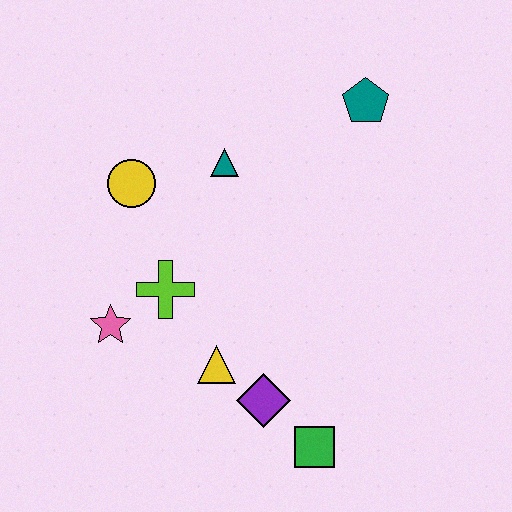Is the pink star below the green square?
No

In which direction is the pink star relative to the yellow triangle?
The pink star is to the left of the yellow triangle.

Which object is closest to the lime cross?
The pink star is closest to the lime cross.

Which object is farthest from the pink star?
The teal pentagon is farthest from the pink star.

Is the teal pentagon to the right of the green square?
Yes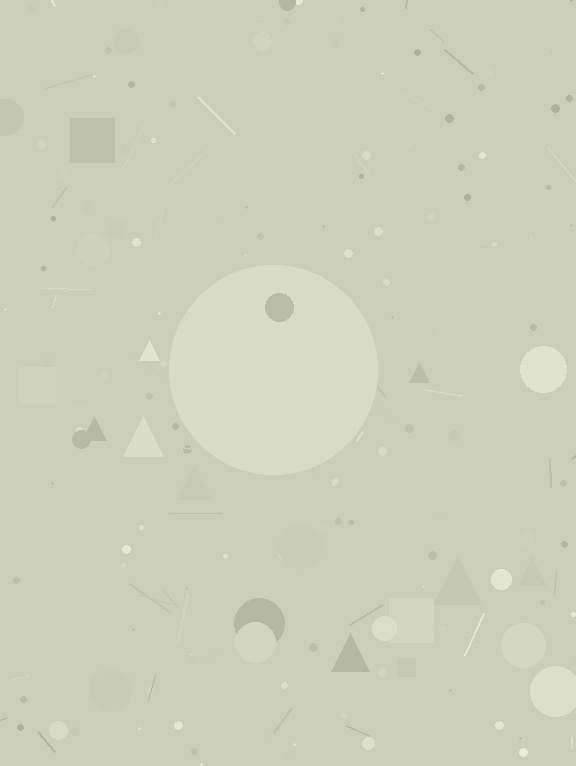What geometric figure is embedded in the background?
A circle is embedded in the background.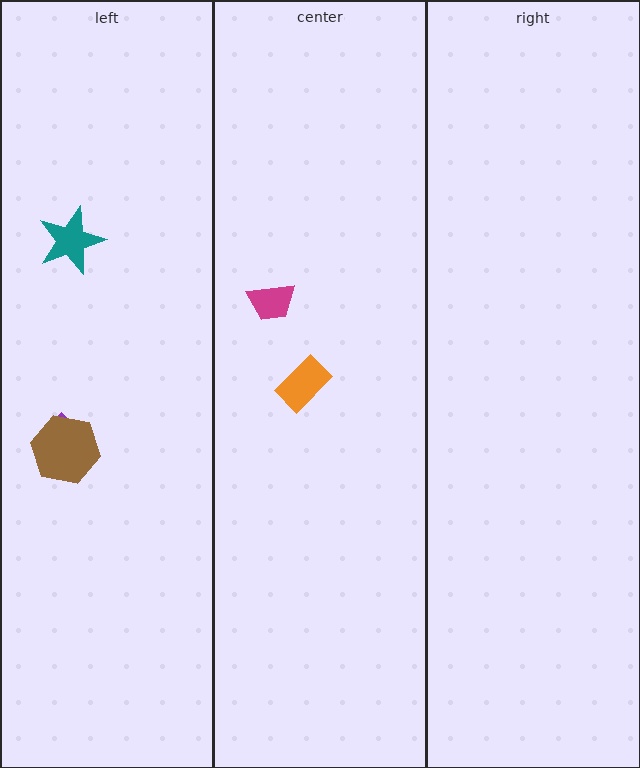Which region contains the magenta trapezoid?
The center region.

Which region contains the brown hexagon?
The left region.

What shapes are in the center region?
The orange rectangle, the magenta trapezoid.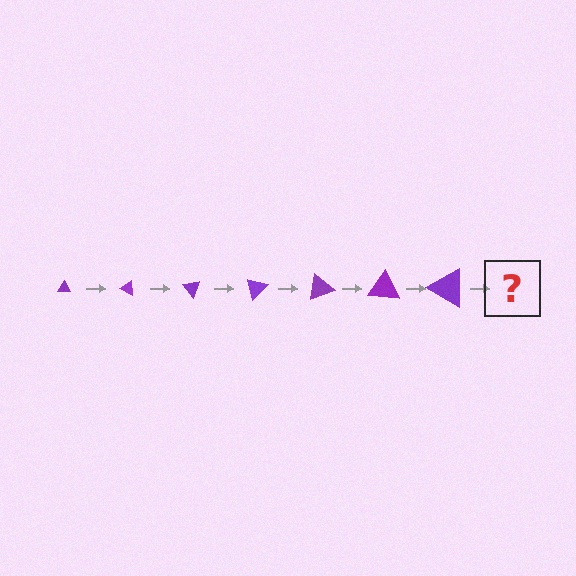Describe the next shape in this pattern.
It should be a triangle, larger than the previous one and rotated 175 degrees from the start.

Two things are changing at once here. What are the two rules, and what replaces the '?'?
The two rules are that the triangle grows larger each step and it rotates 25 degrees each step. The '?' should be a triangle, larger than the previous one and rotated 175 degrees from the start.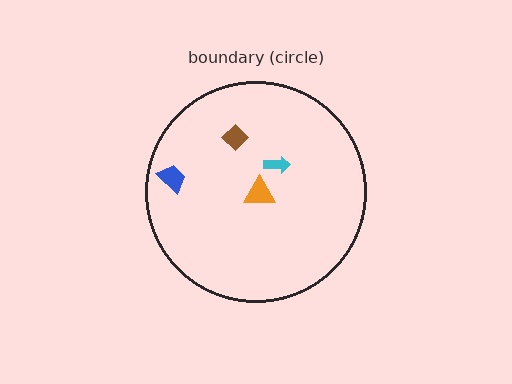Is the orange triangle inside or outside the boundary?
Inside.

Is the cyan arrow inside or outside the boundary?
Inside.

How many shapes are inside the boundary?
4 inside, 0 outside.